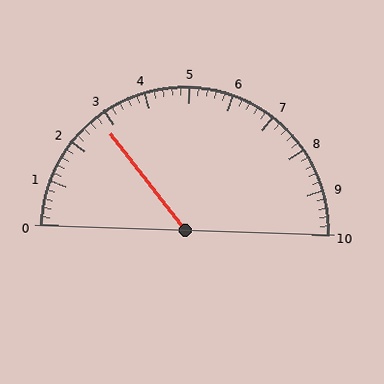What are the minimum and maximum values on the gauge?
The gauge ranges from 0 to 10.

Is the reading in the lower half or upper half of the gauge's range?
The reading is in the lower half of the range (0 to 10).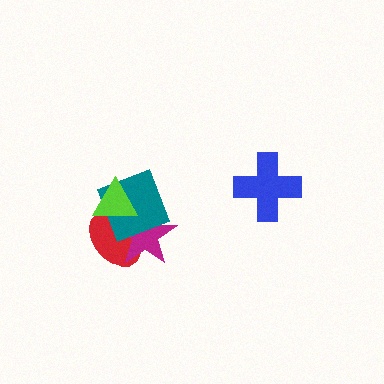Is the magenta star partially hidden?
Yes, it is partially covered by another shape.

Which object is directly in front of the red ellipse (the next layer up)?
The magenta star is directly in front of the red ellipse.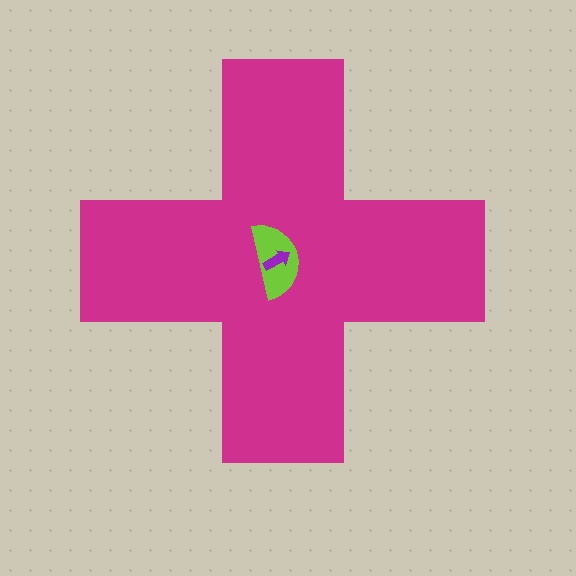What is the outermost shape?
The magenta cross.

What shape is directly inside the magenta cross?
The lime semicircle.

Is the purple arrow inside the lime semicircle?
Yes.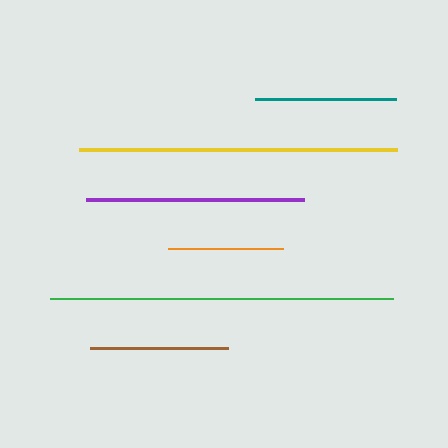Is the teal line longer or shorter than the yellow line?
The yellow line is longer than the teal line.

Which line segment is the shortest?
The orange line is the shortest at approximately 115 pixels.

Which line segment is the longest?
The green line is the longest at approximately 343 pixels.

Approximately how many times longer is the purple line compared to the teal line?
The purple line is approximately 1.6 times the length of the teal line.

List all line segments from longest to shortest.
From longest to shortest: green, yellow, purple, teal, brown, orange.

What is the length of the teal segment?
The teal segment is approximately 141 pixels long.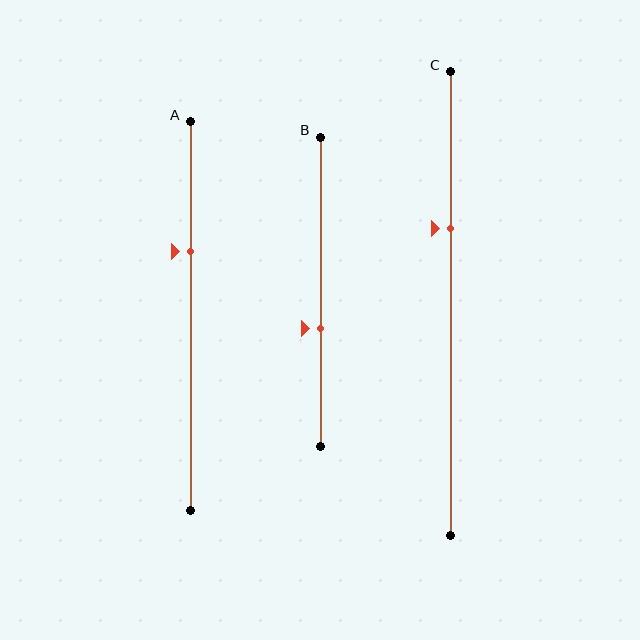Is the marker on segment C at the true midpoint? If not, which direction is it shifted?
No, the marker on segment C is shifted upward by about 16% of the segment length.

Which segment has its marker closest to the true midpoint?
Segment B has its marker closest to the true midpoint.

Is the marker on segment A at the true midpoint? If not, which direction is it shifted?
No, the marker on segment A is shifted upward by about 17% of the segment length.